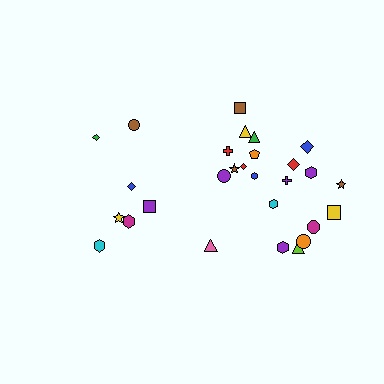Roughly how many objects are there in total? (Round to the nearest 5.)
Roughly 30 objects in total.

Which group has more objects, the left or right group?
The right group.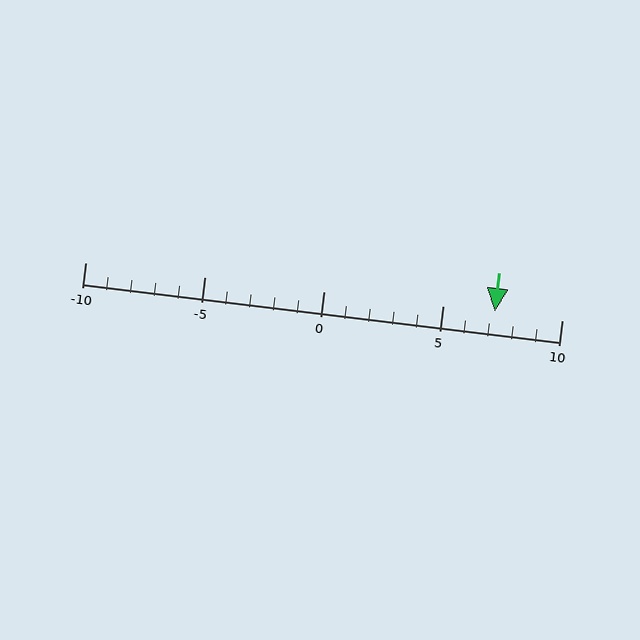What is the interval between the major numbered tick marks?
The major tick marks are spaced 5 units apart.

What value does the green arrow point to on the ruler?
The green arrow points to approximately 7.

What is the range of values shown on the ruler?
The ruler shows values from -10 to 10.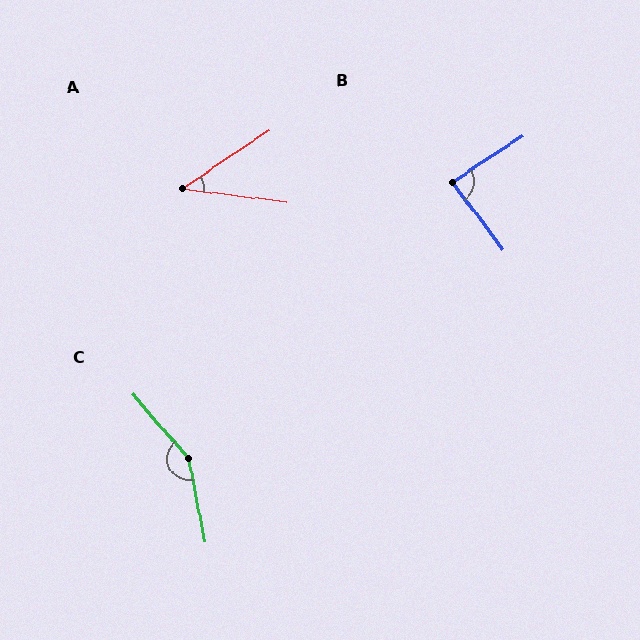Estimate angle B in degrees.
Approximately 86 degrees.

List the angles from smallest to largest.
A (41°), B (86°), C (150°).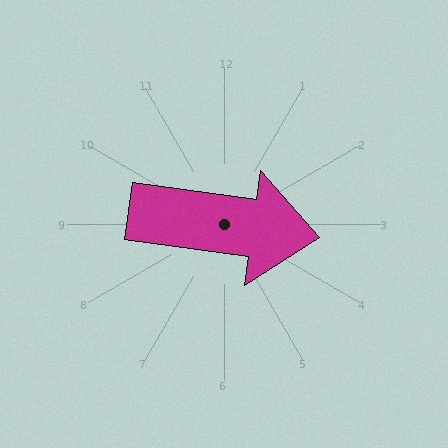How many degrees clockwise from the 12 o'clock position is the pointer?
Approximately 98 degrees.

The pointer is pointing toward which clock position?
Roughly 3 o'clock.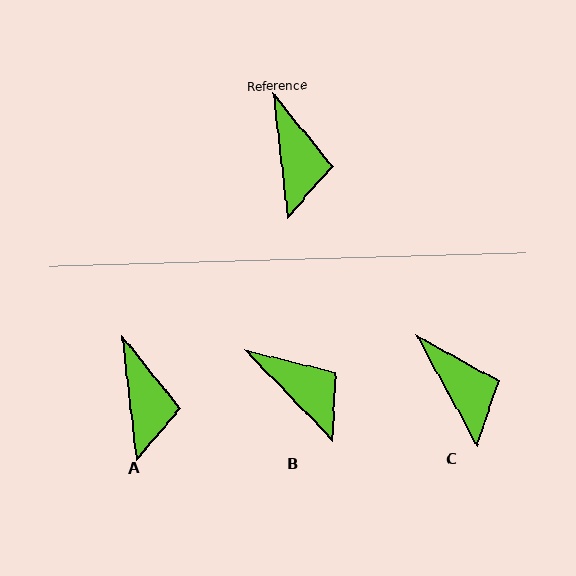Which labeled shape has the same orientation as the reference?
A.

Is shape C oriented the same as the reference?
No, it is off by about 22 degrees.